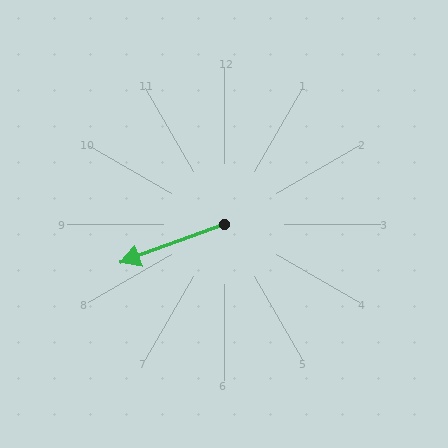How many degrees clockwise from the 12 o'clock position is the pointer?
Approximately 250 degrees.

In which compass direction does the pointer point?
West.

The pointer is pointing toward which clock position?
Roughly 8 o'clock.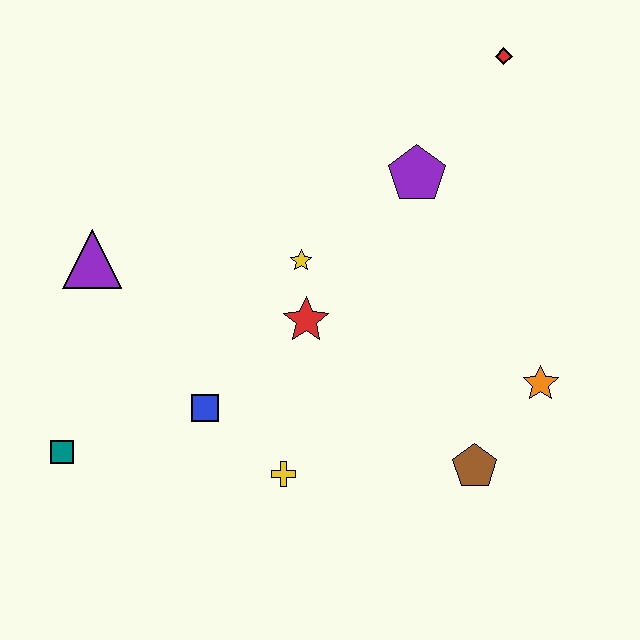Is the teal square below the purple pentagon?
Yes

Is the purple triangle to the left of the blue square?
Yes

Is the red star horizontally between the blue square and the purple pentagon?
Yes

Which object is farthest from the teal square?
The red diamond is farthest from the teal square.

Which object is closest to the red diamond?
The purple pentagon is closest to the red diamond.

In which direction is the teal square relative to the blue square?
The teal square is to the left of the blue square.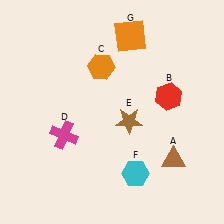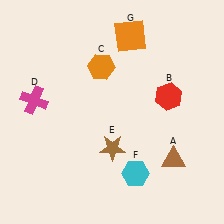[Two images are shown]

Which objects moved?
The objects that moved are: the magenta cross (D), the brown star (E).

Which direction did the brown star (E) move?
The brown star (E) moved down.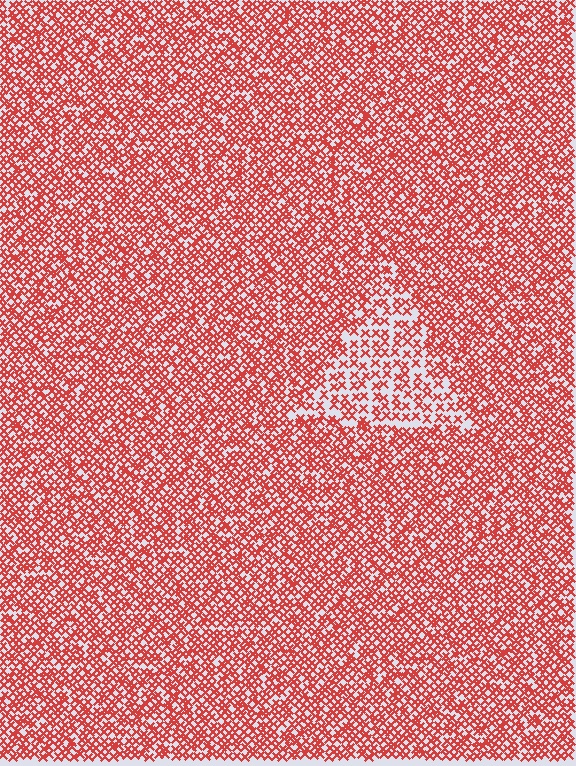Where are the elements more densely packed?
The elements are more densely packed outside the triangle boundary.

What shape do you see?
I see a triangle.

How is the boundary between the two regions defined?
The boundary is defined by a change in element density (approximately 1.9x ratio). All elements are the same color, size, and shape.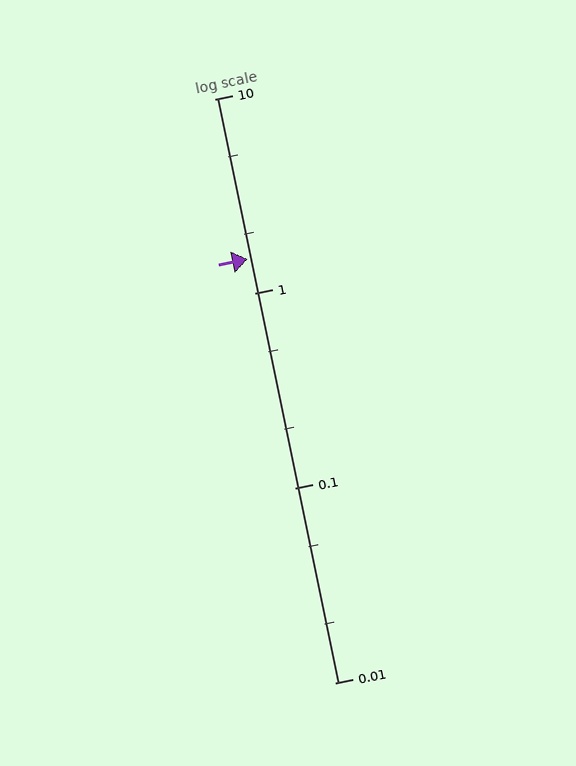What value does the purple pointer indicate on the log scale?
The pointer indicates approximately 1.5.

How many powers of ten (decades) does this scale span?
The scale spans 3 decades, from 0.01 to 10.